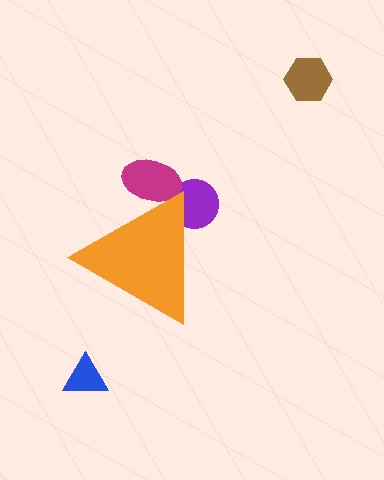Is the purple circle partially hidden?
Yes, the purple circle is partially hidden behind the orange triangle.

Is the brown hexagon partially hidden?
No, the brown hexagon is fully visible.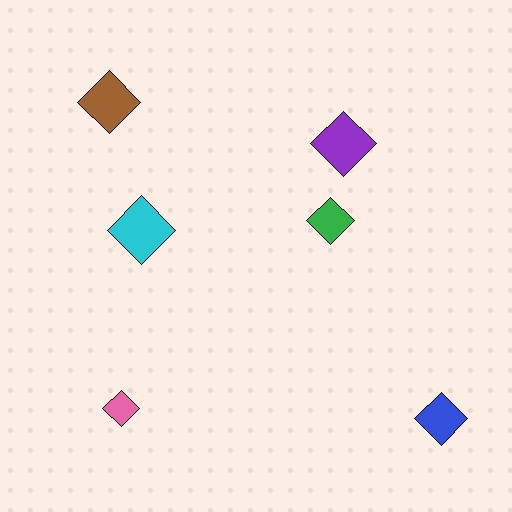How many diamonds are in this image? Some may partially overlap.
There are 6 diamonds.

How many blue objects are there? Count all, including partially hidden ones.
There is 1 blue object.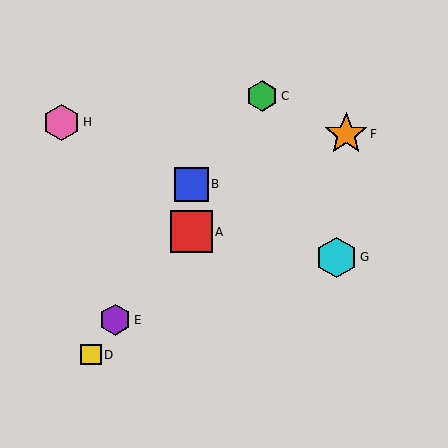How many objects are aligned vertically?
2 objects (A, B) are aligned vertically.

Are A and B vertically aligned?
Yes, both are at x≈191.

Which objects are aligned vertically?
Objects A, B are aligned vertically.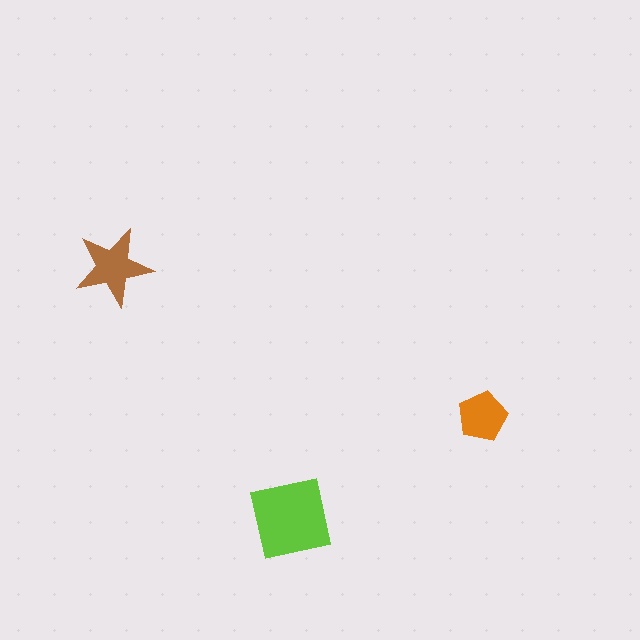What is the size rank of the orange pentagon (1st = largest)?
3rd.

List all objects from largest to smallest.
The lime square, the brown star, the orange pentagon.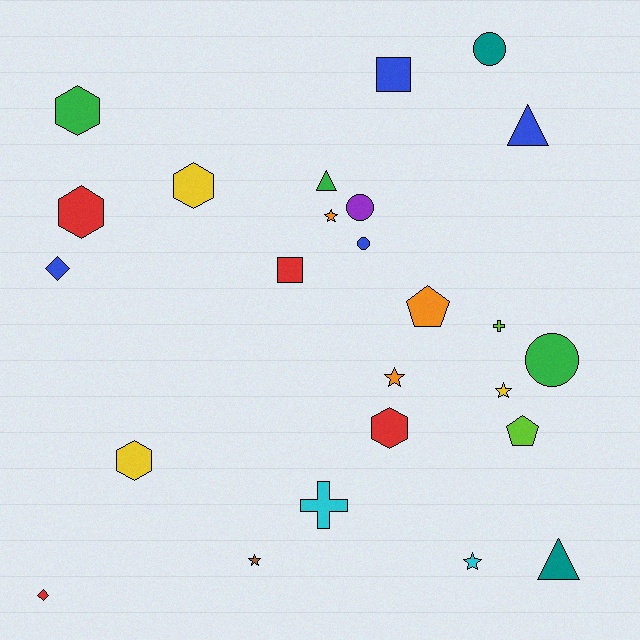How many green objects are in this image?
There are 3 green objects.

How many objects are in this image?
There are 25 objects.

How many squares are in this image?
There are 2 squares.